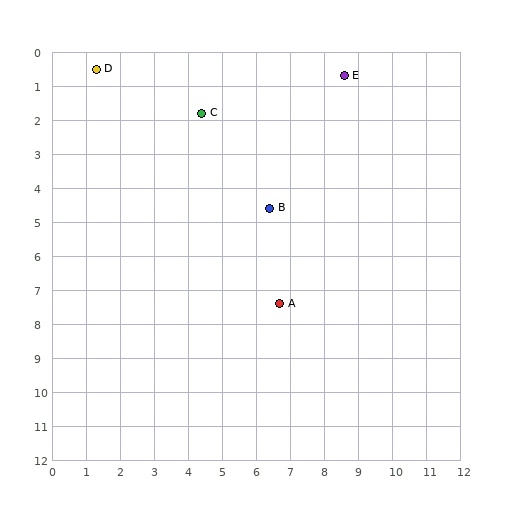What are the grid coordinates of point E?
Point E is at approximately (8.6, 0.7).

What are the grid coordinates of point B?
Point B is at approximately (6.4, 4.6).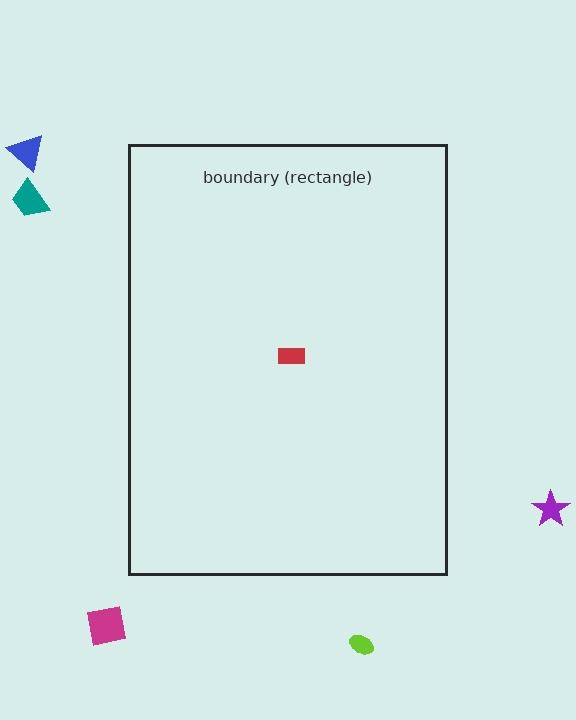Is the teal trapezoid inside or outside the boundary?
Outside.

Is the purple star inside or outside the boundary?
Outside.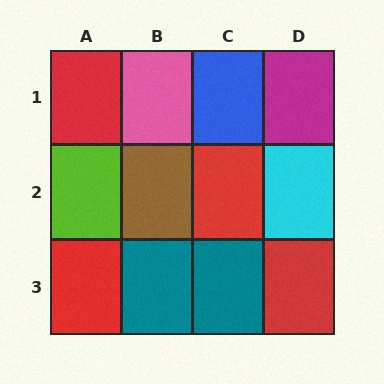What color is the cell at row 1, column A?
Red.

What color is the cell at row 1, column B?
Pink.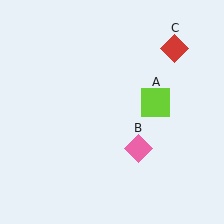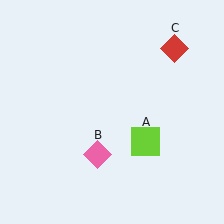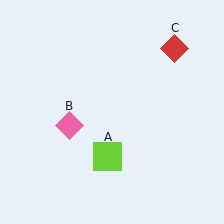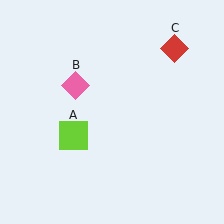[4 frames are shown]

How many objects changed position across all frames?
2 objects changed position: lime square (object A), pink diamond (object B).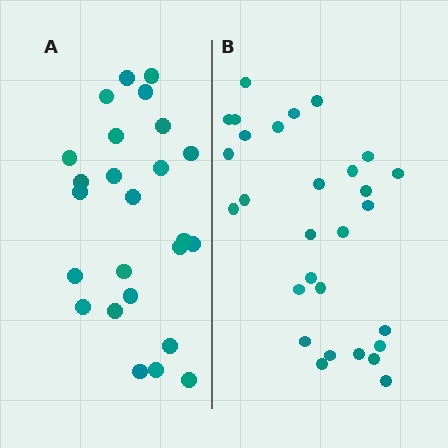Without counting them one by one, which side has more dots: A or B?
Region B (the right region) has more dots.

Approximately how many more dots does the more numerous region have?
Region B has about 4 more dots than region A.